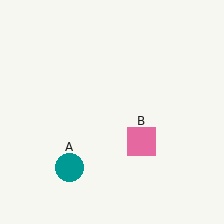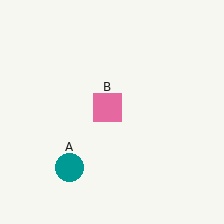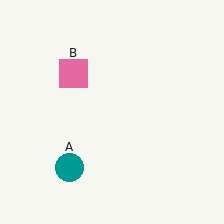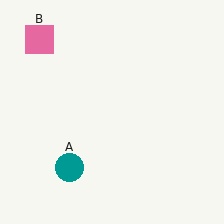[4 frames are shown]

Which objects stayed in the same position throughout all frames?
Teal circle (object A) remained stationary.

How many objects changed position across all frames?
1 object changed position: pink square (object B).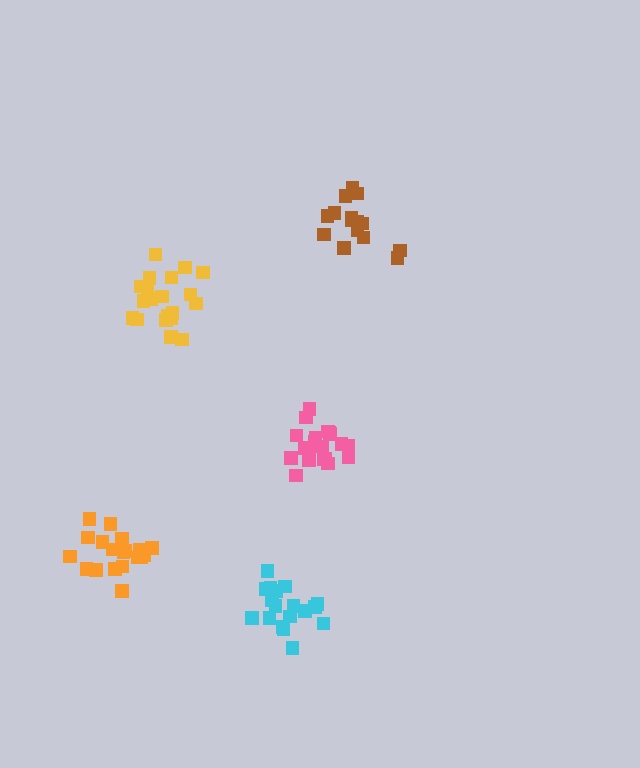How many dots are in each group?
Group 1: 15 dots, Group 2: 18 dots, Group 3: 20 dots, Group 4: 20 dots, Group 5: 19 dots (92 total).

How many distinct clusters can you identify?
There are 5 distinct clusters.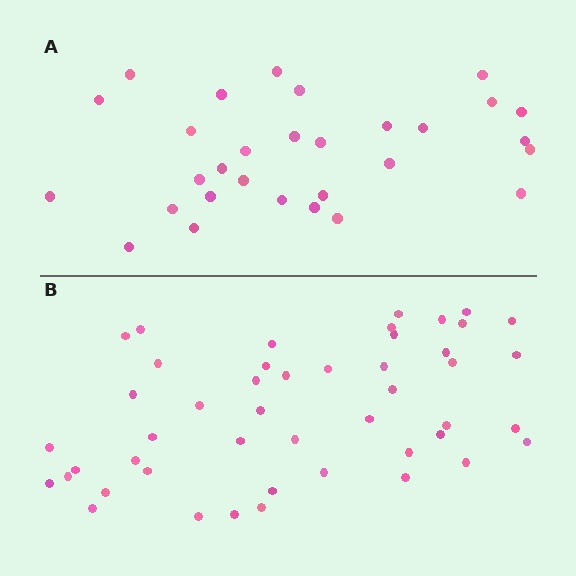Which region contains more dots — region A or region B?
Region B (the bottom region) has more dots.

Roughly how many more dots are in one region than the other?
Region B has approximately 15 more dots than region A.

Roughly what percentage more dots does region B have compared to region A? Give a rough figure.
About 55% more.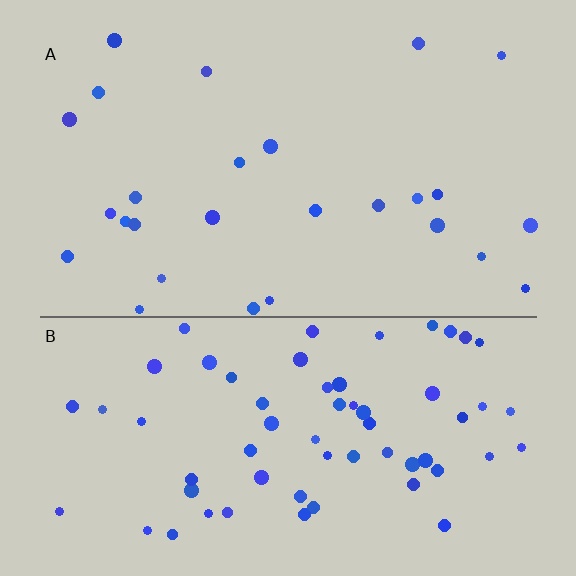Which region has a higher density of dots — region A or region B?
B (the bottom).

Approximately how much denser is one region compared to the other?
Approximately 2.4× — region B over region A.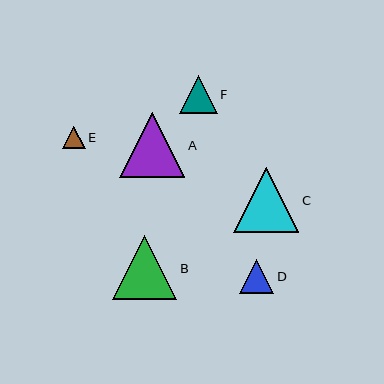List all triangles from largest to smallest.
From largest to smallest: A, C, B, F, D, E.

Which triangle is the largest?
Triangle A is the largest with a size of approximately 65 pixels.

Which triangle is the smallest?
Triangle E is the smallest with a size of approximately 22 pixels.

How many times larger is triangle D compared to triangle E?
Triangle D is approximately 1.5 times the size of triangle E.